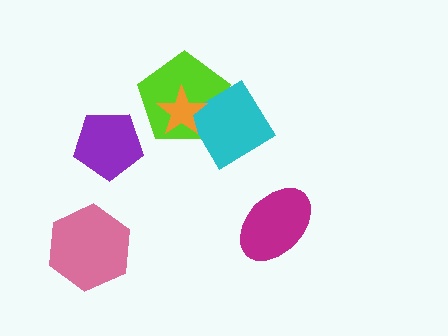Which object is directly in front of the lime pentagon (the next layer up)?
The cyan diamond is directly in front of the lime pentagon.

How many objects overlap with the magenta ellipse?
0 objects overlap with the magenta ellipse.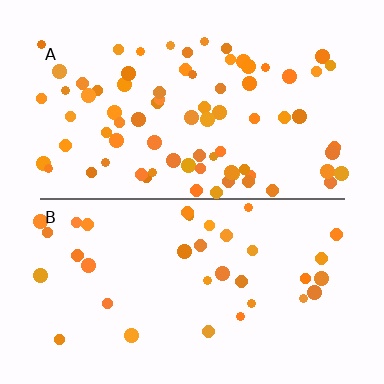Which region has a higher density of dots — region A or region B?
A (the top).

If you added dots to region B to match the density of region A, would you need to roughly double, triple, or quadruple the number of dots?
Approximately double.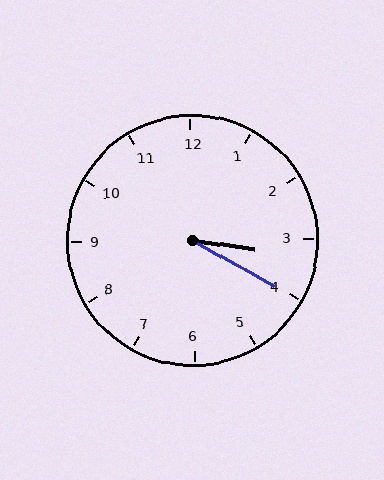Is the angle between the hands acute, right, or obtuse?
It is acute.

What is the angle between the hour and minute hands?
Approximately 20 degrees.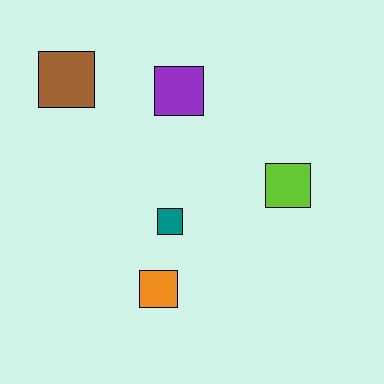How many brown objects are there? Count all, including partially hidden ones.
There is 1 brown object.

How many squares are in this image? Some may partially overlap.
There are 5 squares.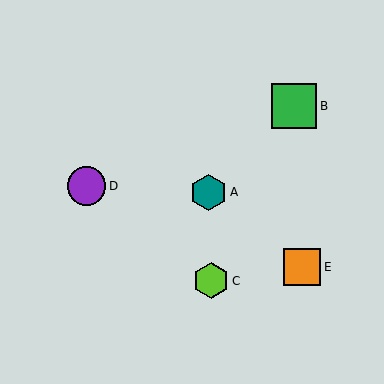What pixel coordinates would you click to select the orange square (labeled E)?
Click at (302, 267) to select the orange square E.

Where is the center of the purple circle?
The center of the purple circle is at (87, 186).